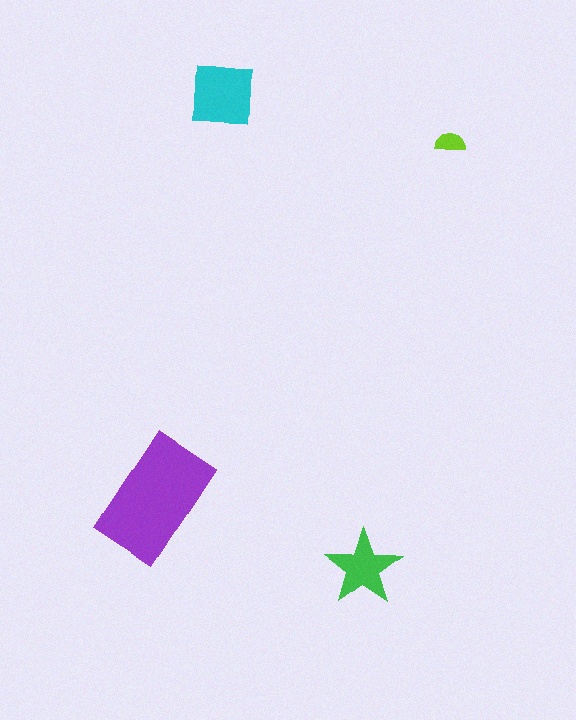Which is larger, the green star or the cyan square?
The cyan square.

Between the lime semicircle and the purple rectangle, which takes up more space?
The purple rectangle.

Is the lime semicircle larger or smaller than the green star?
Smaller.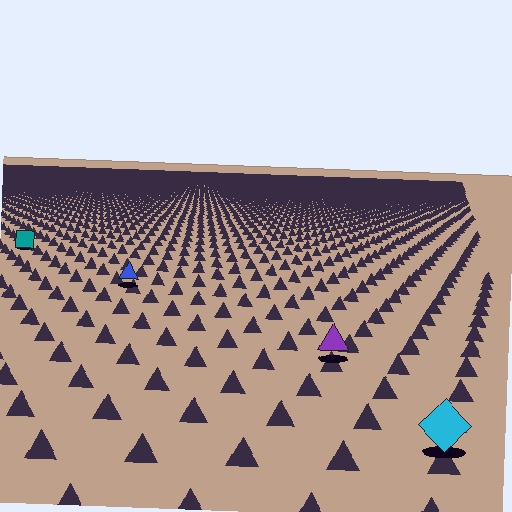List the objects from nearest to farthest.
From nearest to farthest: the cyan diamond, the purple triangle, the blue triangle, the teal square.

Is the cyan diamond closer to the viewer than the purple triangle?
Yes. The cyan diamond is closer — you can tell from the texture gradient: the ground texture is coarser near it.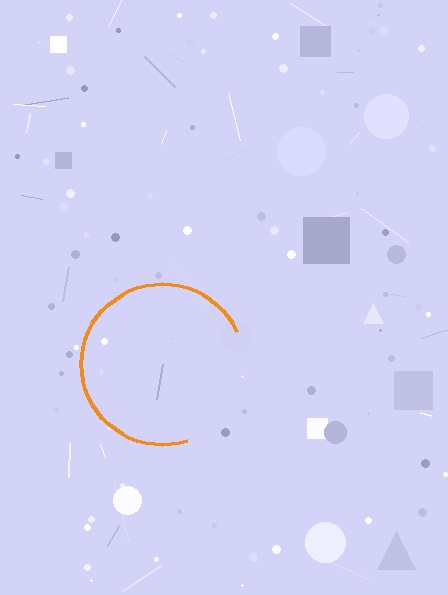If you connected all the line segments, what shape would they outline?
They would outline a circle.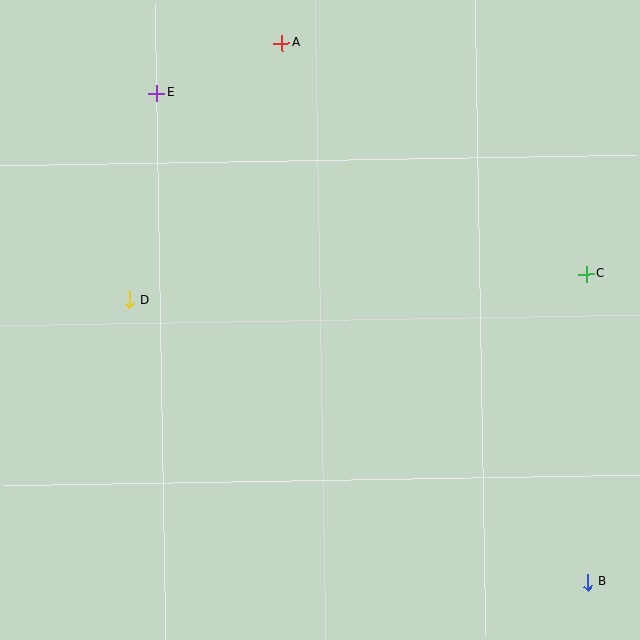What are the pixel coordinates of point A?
Point A is at (282, 43).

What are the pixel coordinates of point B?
Point B is at (588, 582).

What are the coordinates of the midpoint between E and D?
The midpoint between E and D is at (143, 196).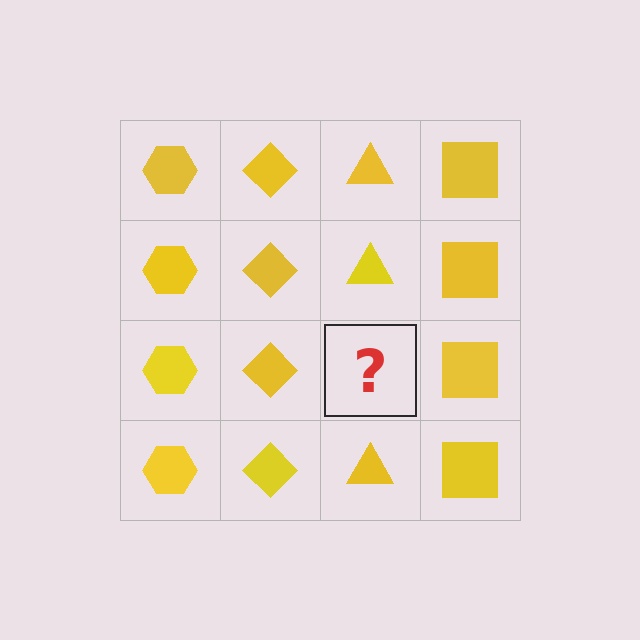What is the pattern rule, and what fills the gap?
The rule is that each column has a consistent shape. The gap should be filled with a yellow triangle.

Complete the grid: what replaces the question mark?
The question mark should be replaced with a yellow triangle.